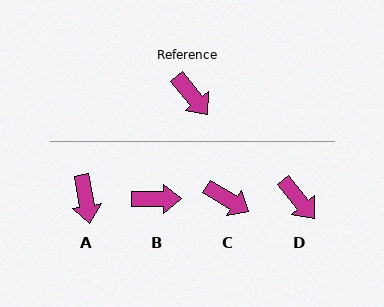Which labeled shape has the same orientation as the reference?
D.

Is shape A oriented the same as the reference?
No, it is off by about 29 degrees.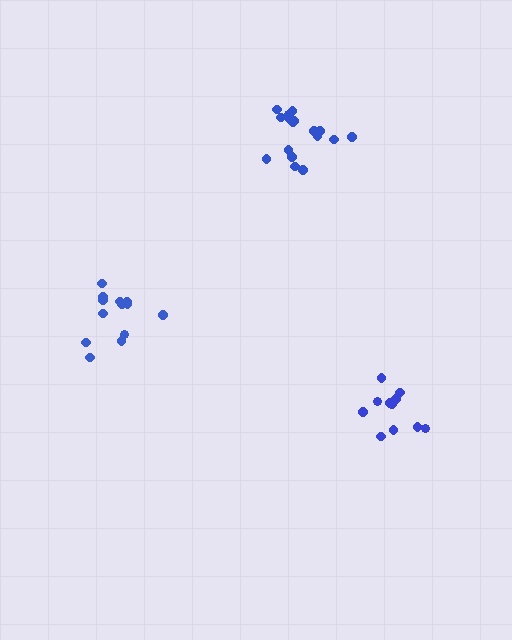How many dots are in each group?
Group 1: 17 dots, Group 2: 13 dots, Group 3: 12 dots (42 total).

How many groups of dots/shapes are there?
There are 3 groups.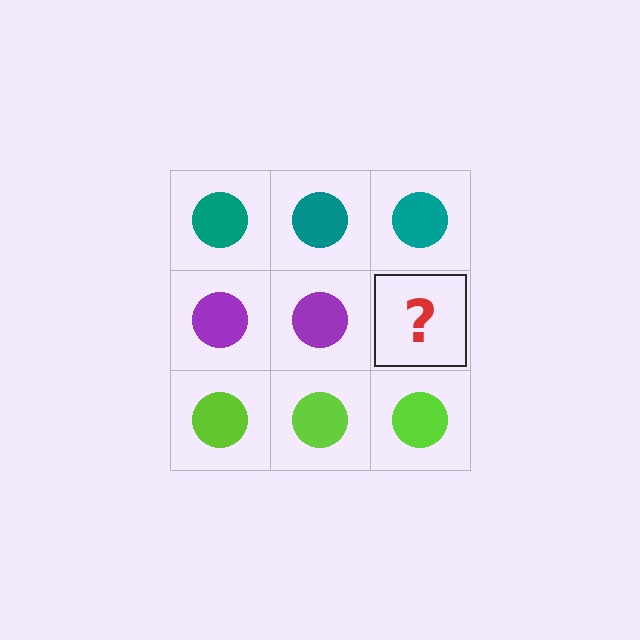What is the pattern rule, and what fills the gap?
The rule is that each row has a consistent color. The gap should be filled with a purple circle.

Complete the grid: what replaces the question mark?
The question mark should be replaced with a purple circle.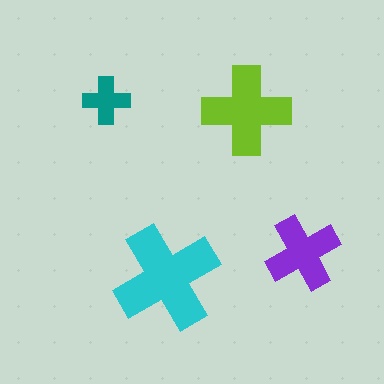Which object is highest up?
The teal cross is topmost.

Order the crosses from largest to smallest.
the cyan one, the lime one, the purple one, the teal one.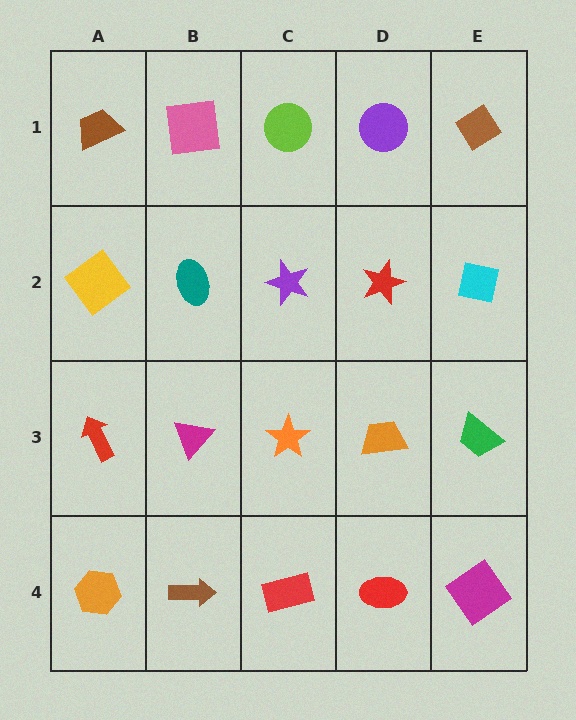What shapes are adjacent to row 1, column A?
A yellow diamond (row 2, column A), a pink square (row 1, column B).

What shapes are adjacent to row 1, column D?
A red star (row 2, column D), a lime circle (row 1, column C), a brown diamond (row 1, column E).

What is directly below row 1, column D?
A red star.